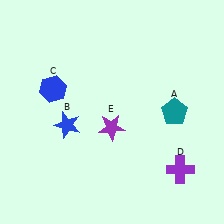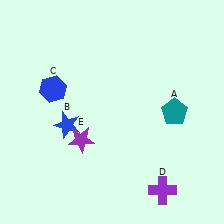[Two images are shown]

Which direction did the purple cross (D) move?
The purple cross (D) moved down.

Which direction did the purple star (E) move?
The purple star (E) moved left.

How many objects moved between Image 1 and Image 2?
2 objects moved between the two images.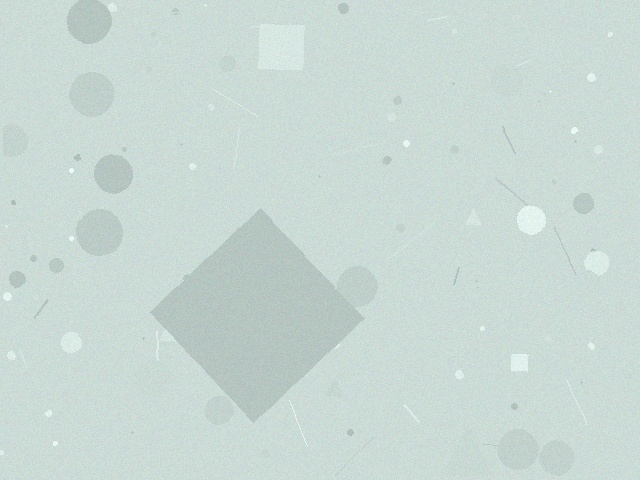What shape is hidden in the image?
A diamond is hidden in the image.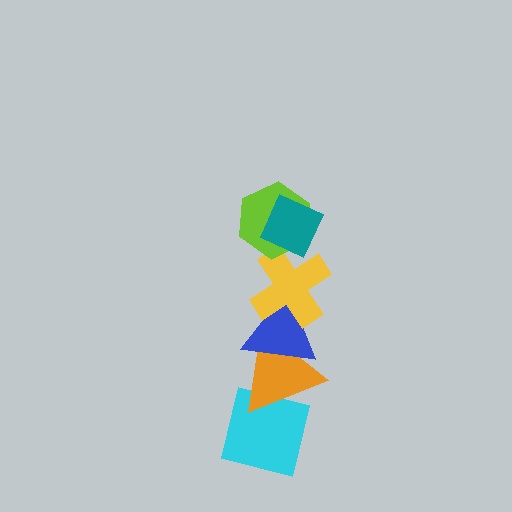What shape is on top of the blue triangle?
The yellow cross is on top of the blue triangle.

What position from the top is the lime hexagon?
The lime hexagon is 2nd from the top.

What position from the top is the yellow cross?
The yellow cross is 3rd from the top.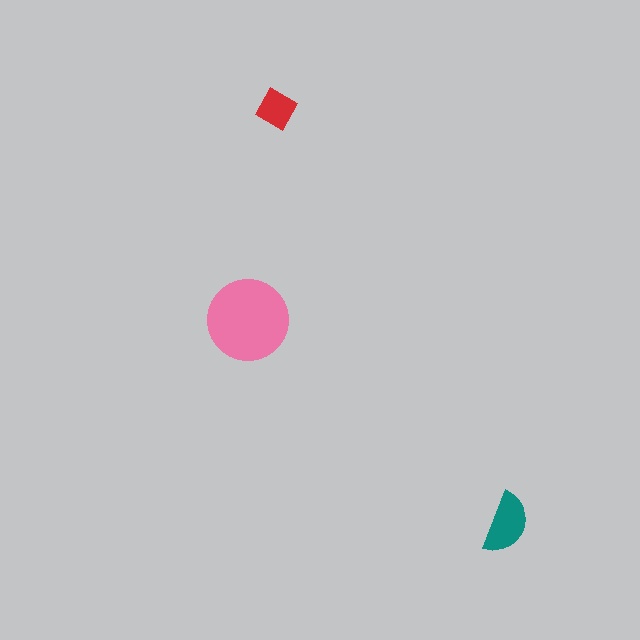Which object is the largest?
The pink circle.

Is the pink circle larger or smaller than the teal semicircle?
Larger.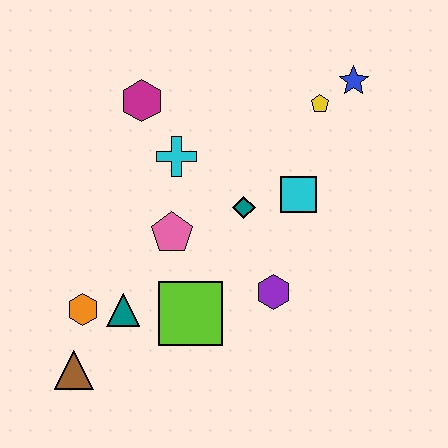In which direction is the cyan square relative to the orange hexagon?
The cyan square is to the right of the orange hexagon.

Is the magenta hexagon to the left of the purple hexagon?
Yes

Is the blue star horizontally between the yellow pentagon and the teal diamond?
No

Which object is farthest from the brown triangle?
The blue star is farthest from the brown triangle.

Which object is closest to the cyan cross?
The magenta hexagon is closest to the cyan cross.